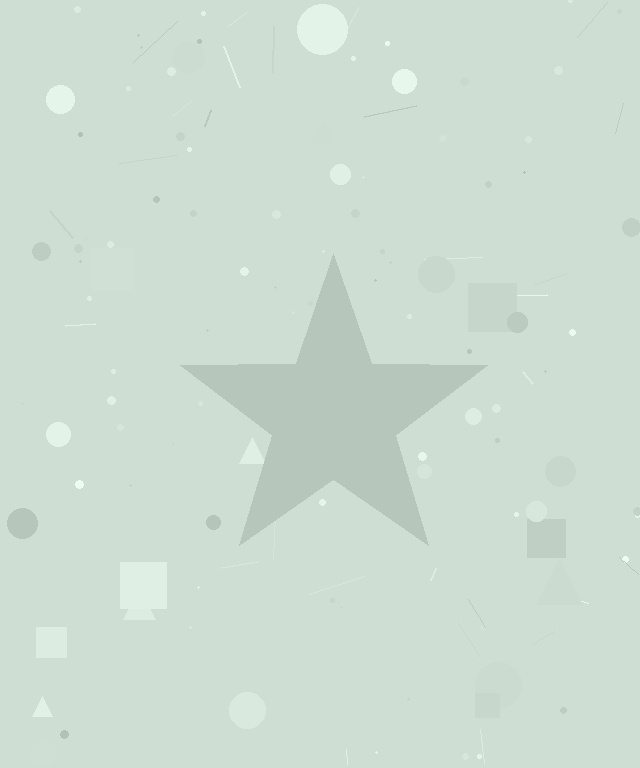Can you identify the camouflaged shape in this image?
The camouflaged shape is a star.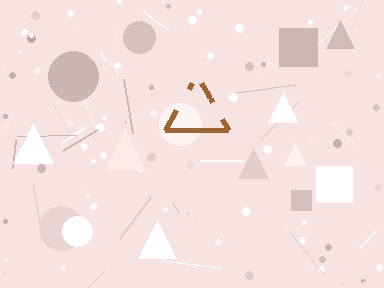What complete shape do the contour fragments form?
The contour fragments form a triangle.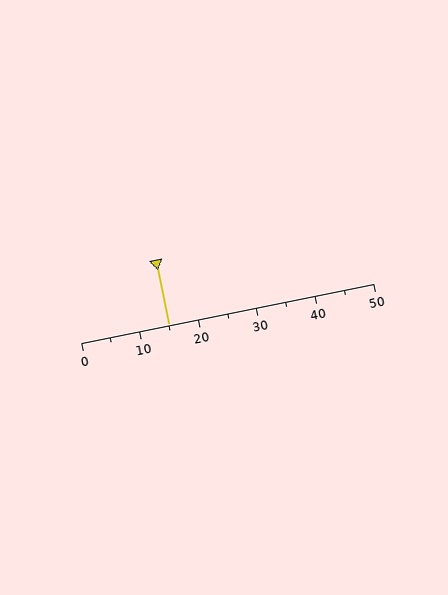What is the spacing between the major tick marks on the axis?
The major ticks are spaced 10 apart.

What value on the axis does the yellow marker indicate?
The marker indicates approximately 15.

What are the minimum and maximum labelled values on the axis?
The axis runs from 0 to 50.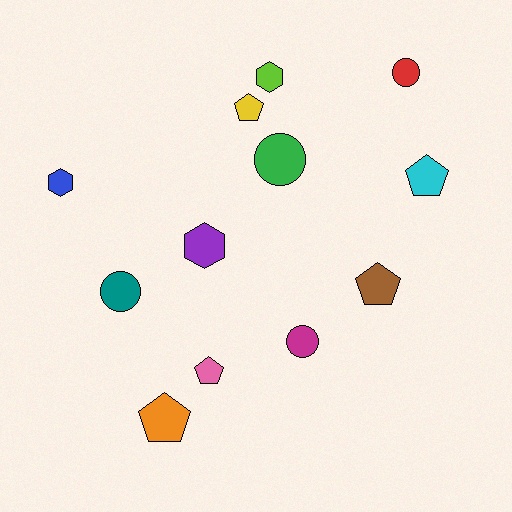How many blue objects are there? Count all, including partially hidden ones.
There is 1 blue object.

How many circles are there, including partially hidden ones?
There are 4 circles.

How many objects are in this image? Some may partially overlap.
There are 12 objects.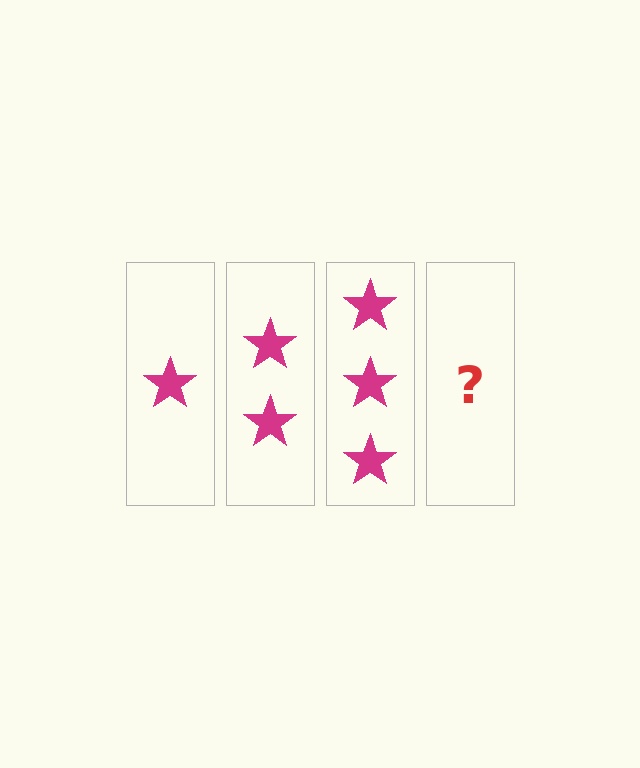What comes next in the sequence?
The next element should be 4 stars.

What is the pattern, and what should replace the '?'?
The pattern is that each step adds one more star. The '?' should be 4 stars.